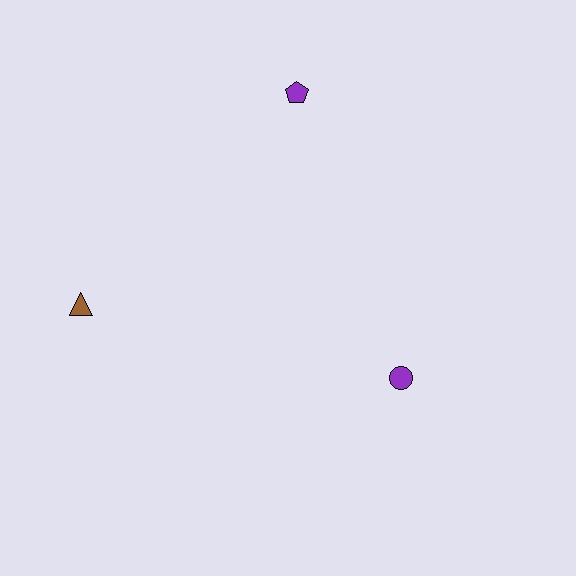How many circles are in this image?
There is 1 circle.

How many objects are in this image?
There are 3 objects.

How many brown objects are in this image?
There is 1 brown object.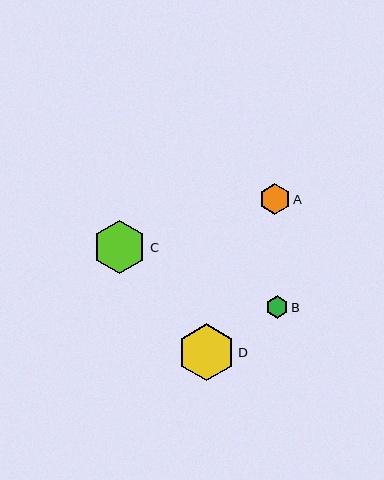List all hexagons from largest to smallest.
From largest to smallest: D, C, A, B.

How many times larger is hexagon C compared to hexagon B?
Hexagon C is approximately 2.4 times the size of hexagon B.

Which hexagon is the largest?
Hexagon D is the largest with a size of approximately 57 pixels.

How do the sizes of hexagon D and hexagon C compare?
Hexagon D and hexagon C are approximately the same size.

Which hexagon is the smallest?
Hexagon B is the smallest with a size of approximately 22 pixels.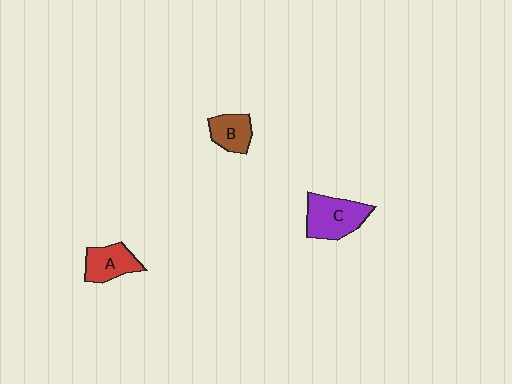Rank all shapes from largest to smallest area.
From largest to smallest: C (purple), A (red), B (brown).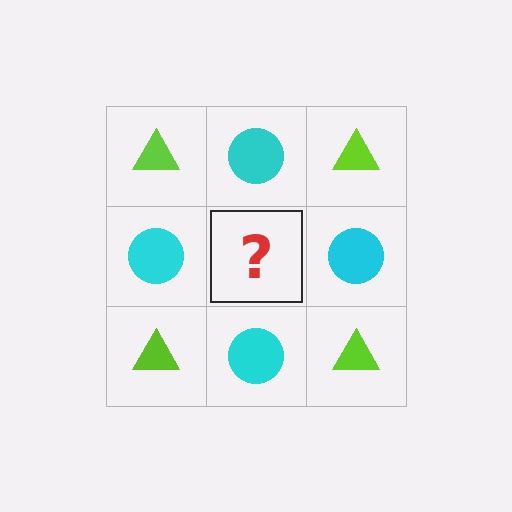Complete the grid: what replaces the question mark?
The question mark should be replaced with a lime triangle.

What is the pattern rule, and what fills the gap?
The rule is that it alternates lime triangle and cyan circle in a checkerboard pattern. The gap should be filled with a lime triangle.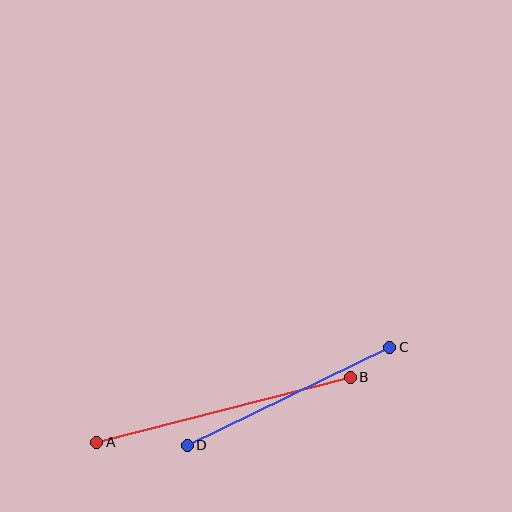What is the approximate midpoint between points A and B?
The midpoint is at approximately (224, 410) pixels.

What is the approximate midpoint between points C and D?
The midpoint is at approximately (289, 396) pixels.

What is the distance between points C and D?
The distance is approximately 225 pixels.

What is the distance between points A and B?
The distance is approximately 262 pixels.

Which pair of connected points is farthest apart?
Points A and B are farthest apart.